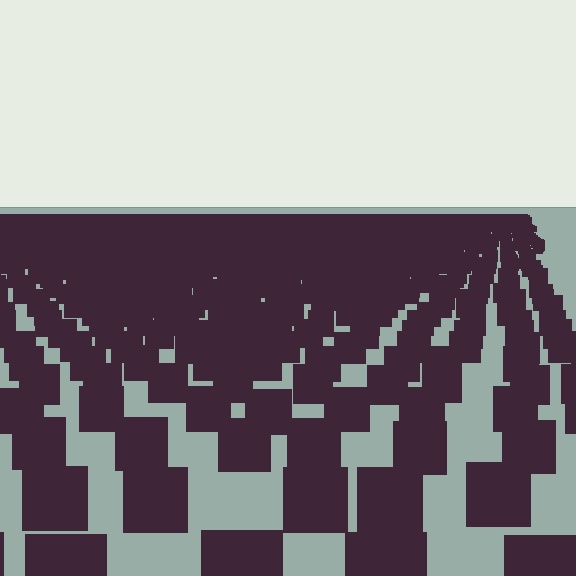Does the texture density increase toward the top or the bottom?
Density increases toward the top.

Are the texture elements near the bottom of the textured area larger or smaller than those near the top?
Larger. Near the bottom, elements are closer to the viewer and appear at a bigger on-screen size.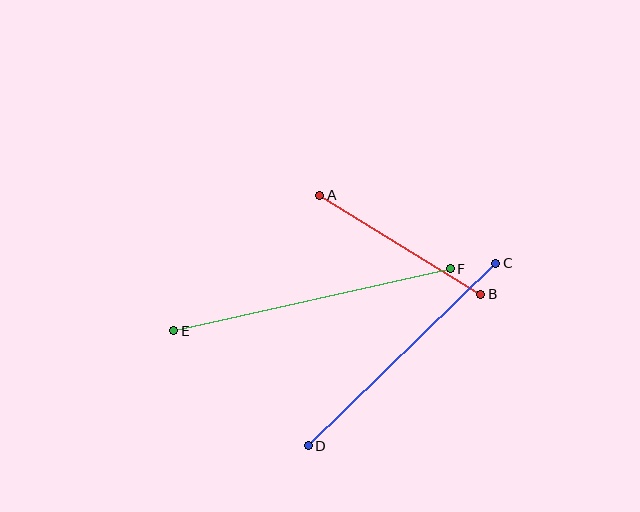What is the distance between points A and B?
The distance is approximately 189 pixels.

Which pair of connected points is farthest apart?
Points E and F are farthest apart.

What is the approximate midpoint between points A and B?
The midpoint is at approximately (400, 245) pixels.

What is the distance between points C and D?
The distance is approximately 262 pixels.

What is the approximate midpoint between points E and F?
The midpoint is at approximately (312, 300) pixels.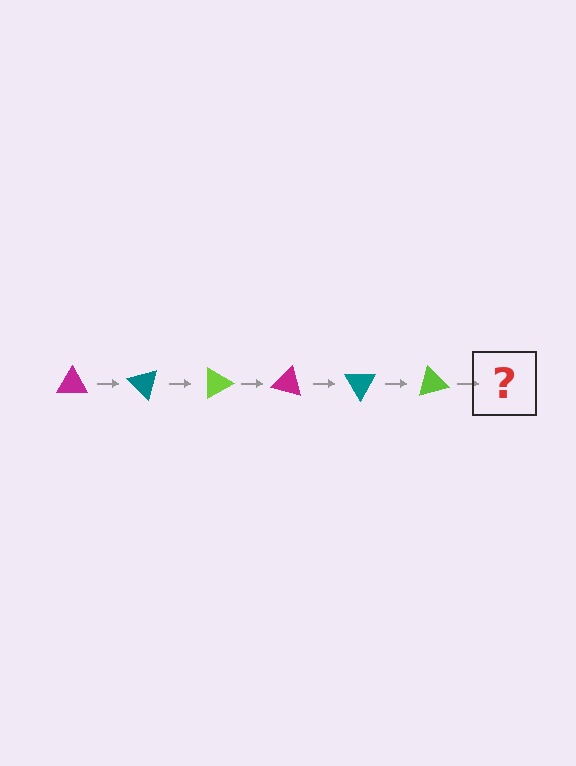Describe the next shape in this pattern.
It should be a magenta triangle, rotated 270 degrees from the start.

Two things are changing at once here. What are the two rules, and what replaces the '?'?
The two rules are that it rotates 45 degrees each step and the color cycles through magenta, teal, and lime. The '?' should be a magenta triangle, rotated 270 degrees from the start.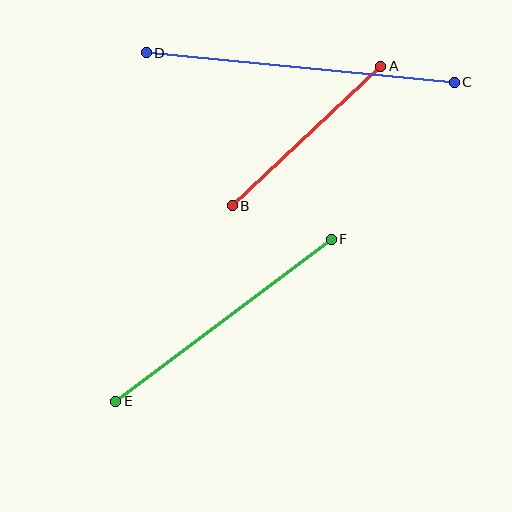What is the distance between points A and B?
The distance is approximately 204 pixels.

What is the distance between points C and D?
The distance is approximately 309 pixels.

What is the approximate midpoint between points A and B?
The midpoint is at approximately (306, 136) pixels.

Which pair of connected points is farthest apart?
Points C and D are farthest apart.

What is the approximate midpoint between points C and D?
The midpoint is at approximately (300, 67) pixels.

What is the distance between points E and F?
The distance is approximately 269 pixels.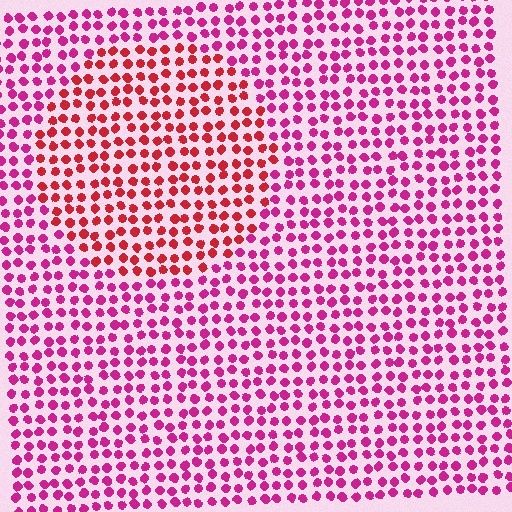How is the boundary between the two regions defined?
The boundary is defined purely by a slight shift in hue (about 33 degrees). Spacing, size, and orientation are identical on both sides.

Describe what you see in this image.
The image is filled with small magenta elements in a uniform arrangement. A circle-shaped region is visible where the elements are tinted to a slightly different hue, forming a subtle color boundary.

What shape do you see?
I see a circle.